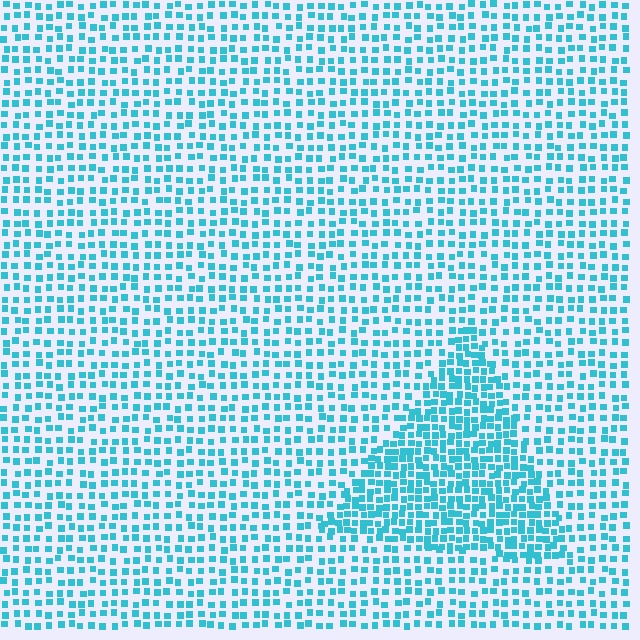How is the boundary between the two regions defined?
The boundary is defined by a change in element density (approximately 1.9x ratio). All elements are the same color, size, and shape.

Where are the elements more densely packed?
The elements are more densely packed inside the triangle boundary.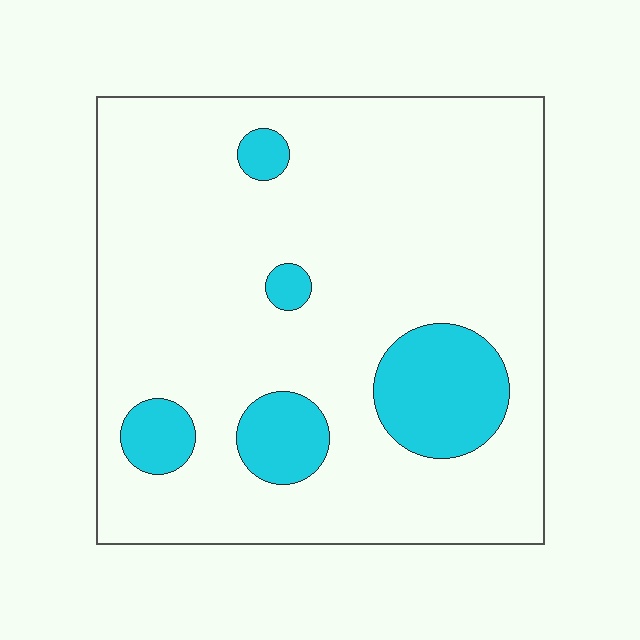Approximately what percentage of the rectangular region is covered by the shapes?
Approximately 15%.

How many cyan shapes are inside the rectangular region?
5.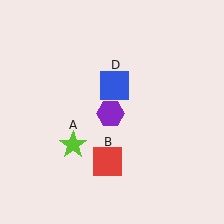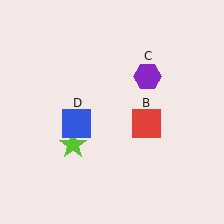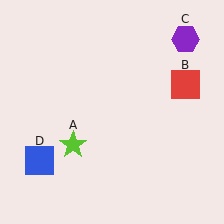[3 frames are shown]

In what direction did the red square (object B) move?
The red square (object B) moved up and to the right.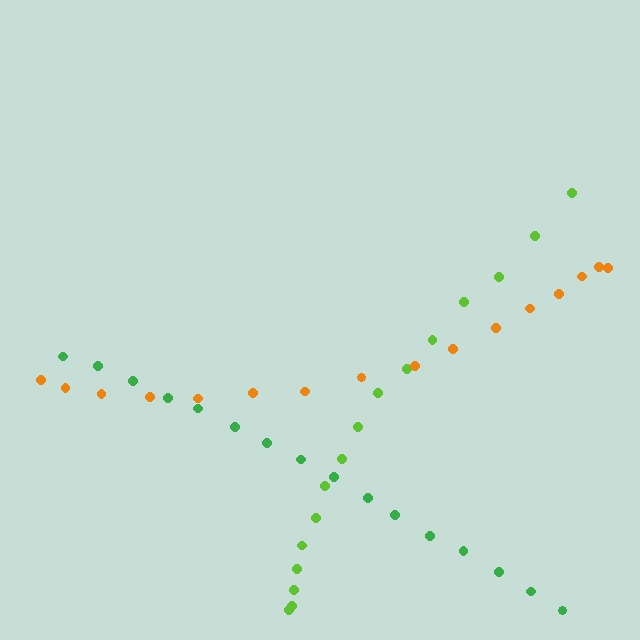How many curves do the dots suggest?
There are 3 distinct paths.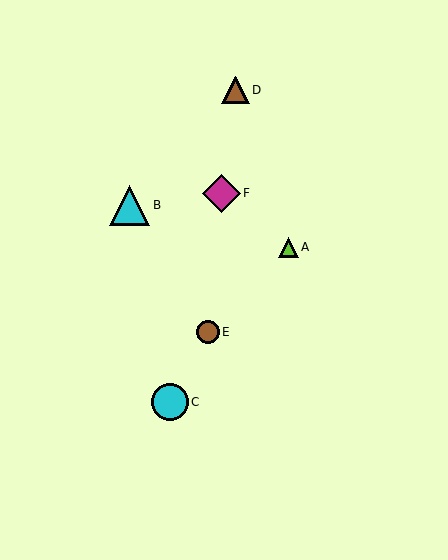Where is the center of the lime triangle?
The center of the lime triangle is at (288, 247).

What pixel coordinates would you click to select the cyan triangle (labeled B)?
Click at (130, 205) to select the cyan triangle B.